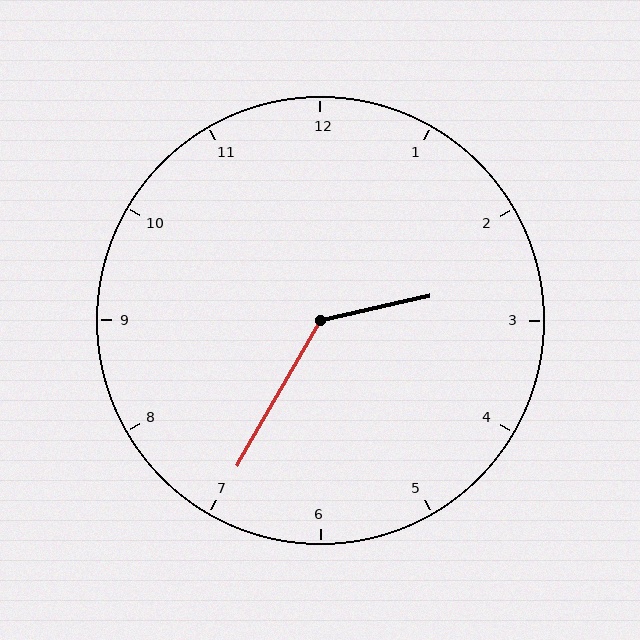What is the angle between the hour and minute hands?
Approximately 132 degrees.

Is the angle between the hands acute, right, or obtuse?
It is obtuse.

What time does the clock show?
2:35.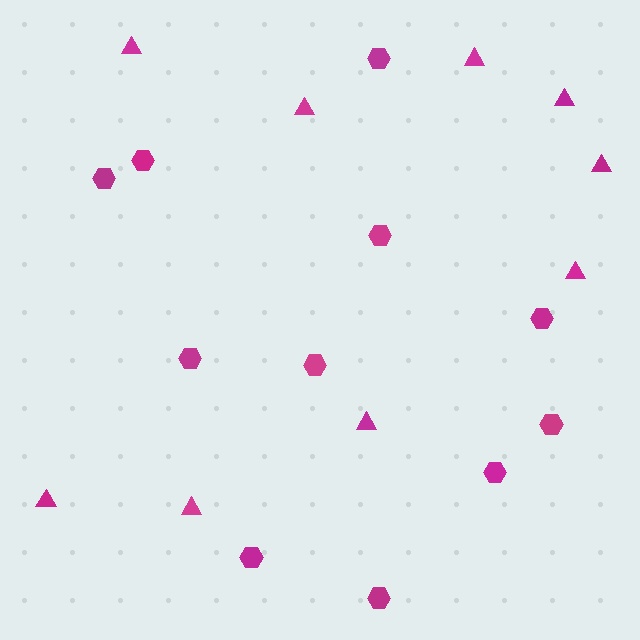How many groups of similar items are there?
There are 2 groups: one group of hexagons (11) and one group of triangles (9).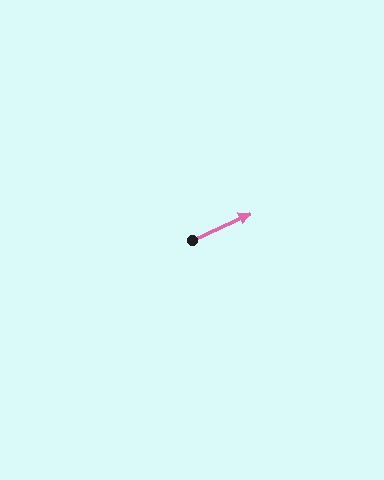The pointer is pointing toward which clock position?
Roughly 2 o'clock.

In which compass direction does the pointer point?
Northeast.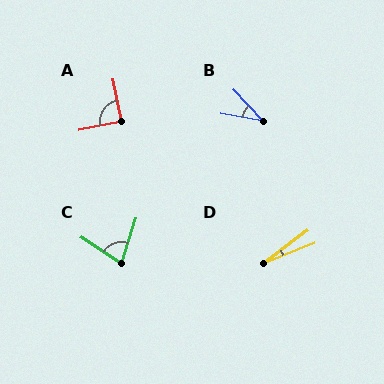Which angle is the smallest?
D, at approximately 15 degrees.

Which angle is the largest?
A, at approximately 89 degrees.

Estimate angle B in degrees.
Approximately 36 degrees.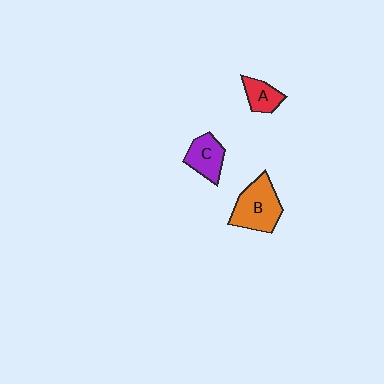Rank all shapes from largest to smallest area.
From largest to smallest: B (orange), C (purple), A (red).